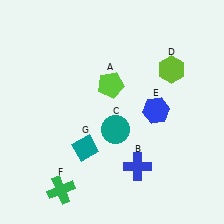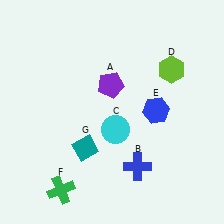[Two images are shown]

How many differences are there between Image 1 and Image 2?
There are 2 differences between the two images.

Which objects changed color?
A changed from lime to purple. C changed from teal to cyan.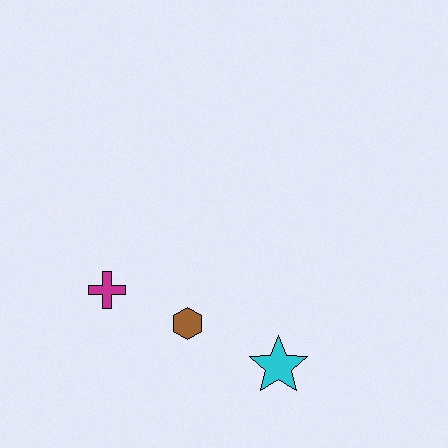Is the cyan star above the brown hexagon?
No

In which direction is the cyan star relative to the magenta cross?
The cyan star is to the right of the magenta cross.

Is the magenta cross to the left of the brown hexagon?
Yes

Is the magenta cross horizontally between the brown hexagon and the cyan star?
No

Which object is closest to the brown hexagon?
The magenta cross is closest to the brown hexagon.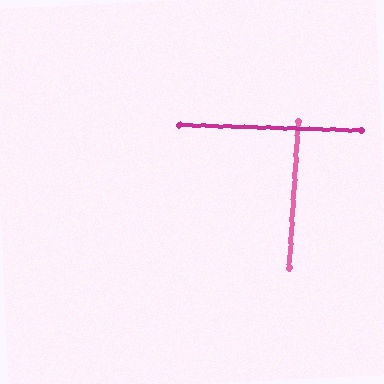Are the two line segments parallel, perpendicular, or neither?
Perpendicular — they meet at approximately 88°.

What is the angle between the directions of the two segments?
Approximately 88 degrees.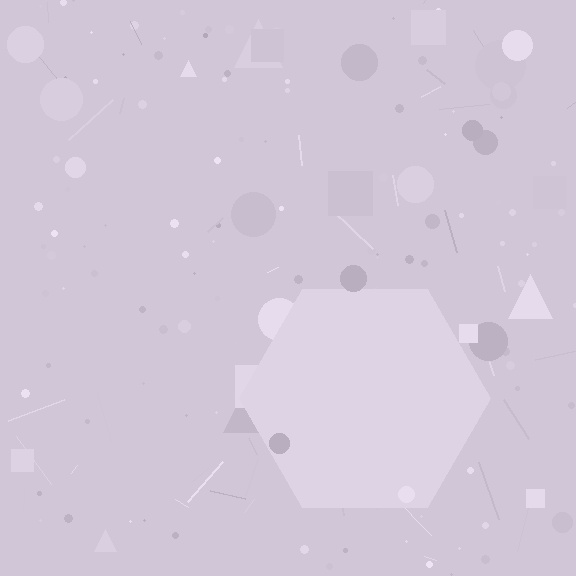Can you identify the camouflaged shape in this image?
The camouflaged shape is a hexagon.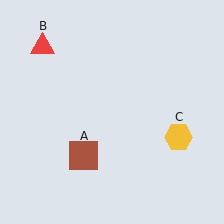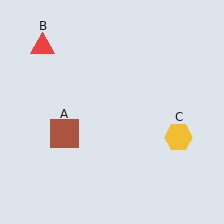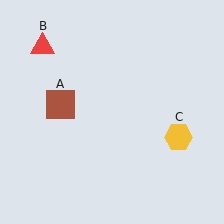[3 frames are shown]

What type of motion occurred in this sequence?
The brown square (object A) rotated clockwise around the center of the scene.